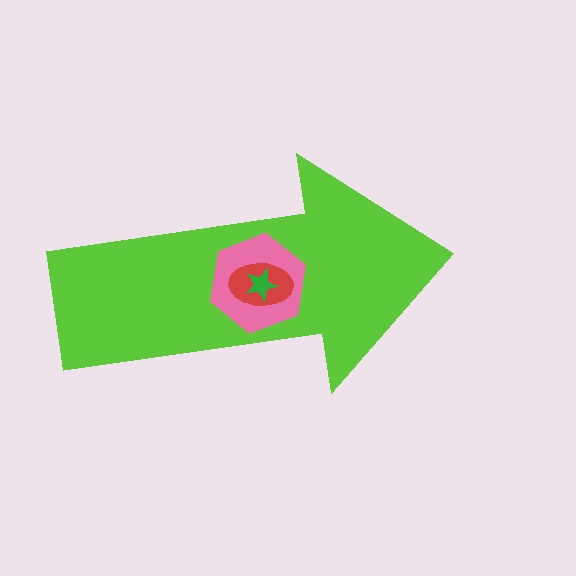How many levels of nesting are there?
4.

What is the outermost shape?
The lime arrow.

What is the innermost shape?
The green star.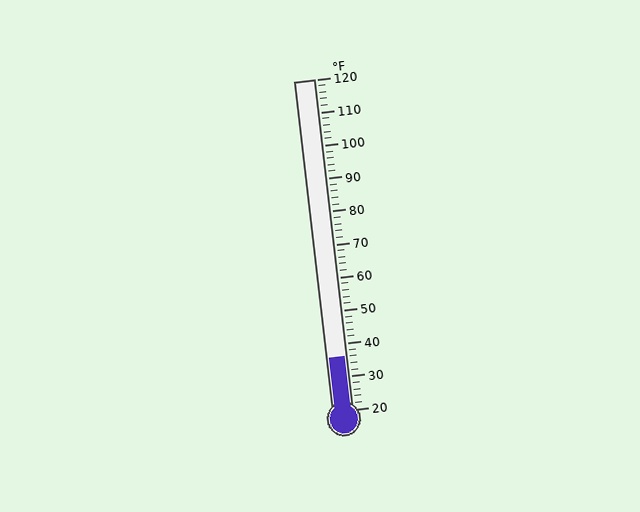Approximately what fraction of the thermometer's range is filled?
The thermometer is filled to approximately 15% of its range.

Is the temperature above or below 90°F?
The temperature is below 90°F.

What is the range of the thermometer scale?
The thermometer scale ranges from 20°F to 120°F.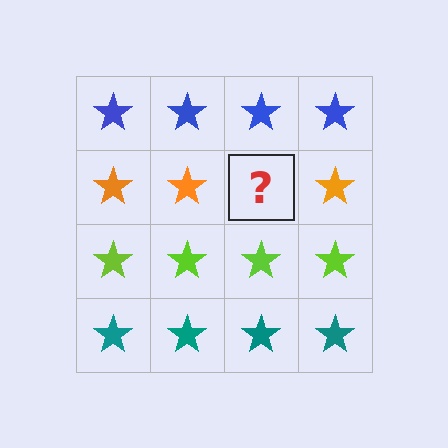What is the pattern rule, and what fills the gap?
The rule is that each row has a consistent color. The gap should be filled with an orange star.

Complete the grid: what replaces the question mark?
The question mark should be replaced with an orange star.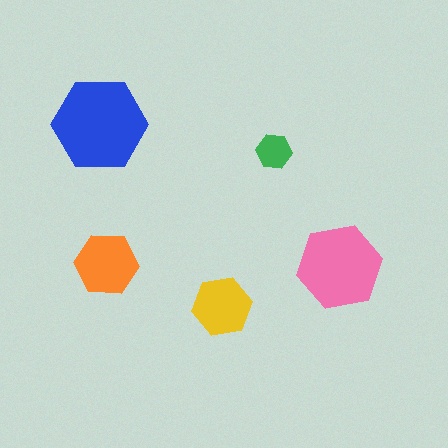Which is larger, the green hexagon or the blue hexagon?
The blue one.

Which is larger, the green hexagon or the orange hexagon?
The orange one.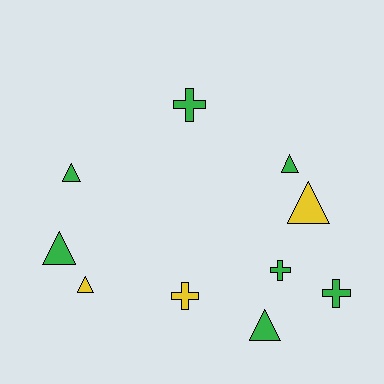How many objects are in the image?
There are 10 objects.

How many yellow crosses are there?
There is 1 yellow cross.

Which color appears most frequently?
Green, with 7 objects.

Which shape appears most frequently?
Triangle, with 6 objects.